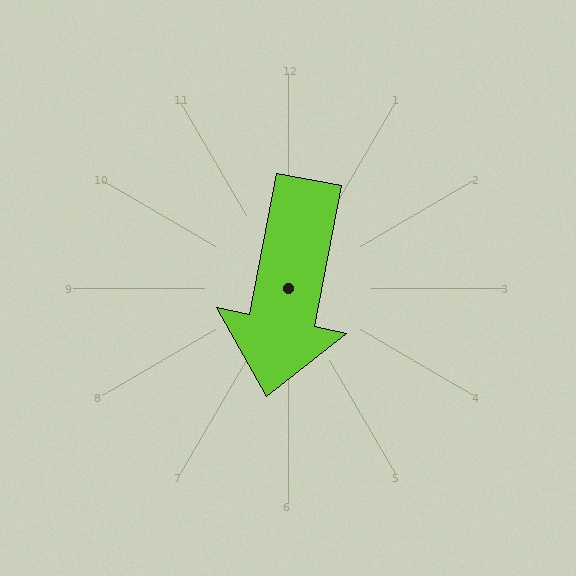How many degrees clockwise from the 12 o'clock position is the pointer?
Approximately 191 degrees.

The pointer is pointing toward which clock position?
Roughly 6 o'clock.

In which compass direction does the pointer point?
South.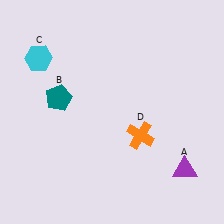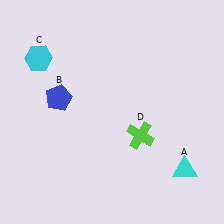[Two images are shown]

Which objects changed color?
A changed from purple to cyan. B changed from teal to blue. D changed from orange to lime.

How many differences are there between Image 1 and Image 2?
There are 3 differences between the two images.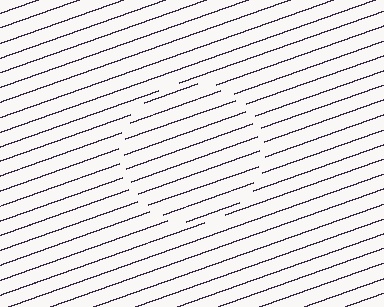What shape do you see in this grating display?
An illusory circle. The interior of the shape contains the same grating, shifted by half a period — the contour is defined by the phase discontinuity where line-ends from the inner and outer gratings abut.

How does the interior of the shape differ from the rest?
The interior of the shape contains the same grating, shifted by half a period — the contour is defined by the phase discontinuity where line-ends from the inner and outer gratings abut.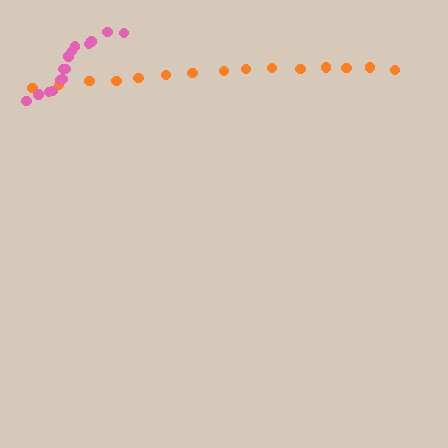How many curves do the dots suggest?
There are 2 distinct paths.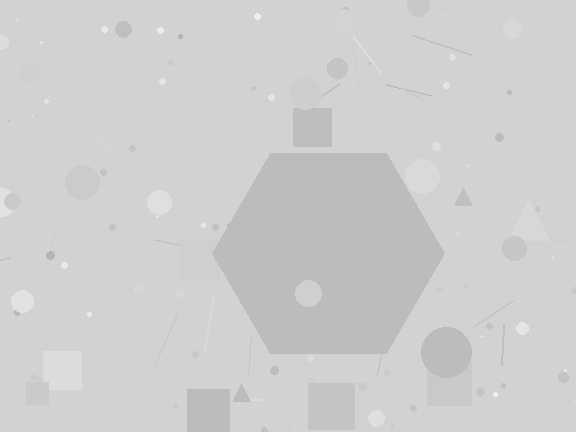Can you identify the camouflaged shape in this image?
The camouflaged shape is a hexagon.